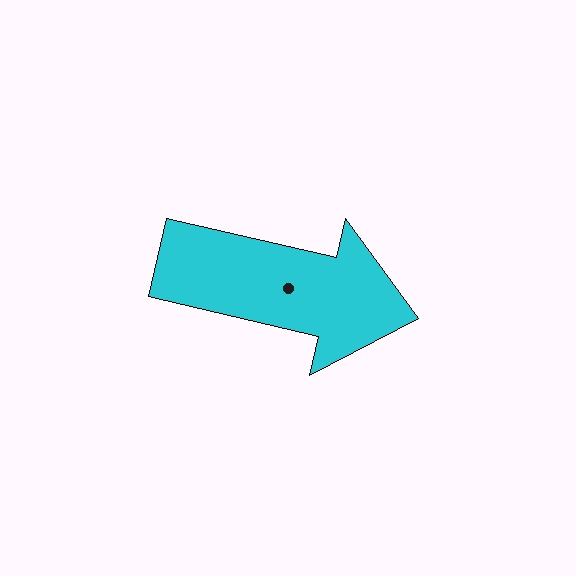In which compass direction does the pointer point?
East.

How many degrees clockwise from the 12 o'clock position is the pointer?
Approximately 103 degrees.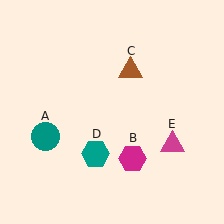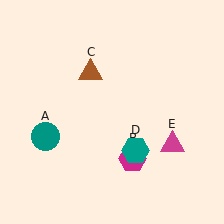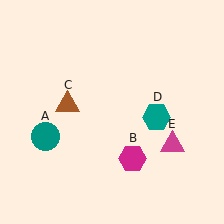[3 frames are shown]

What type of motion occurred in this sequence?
The brown triangle (object C), teal hexagon (object D) rotated counterclockwise around the center of the scene.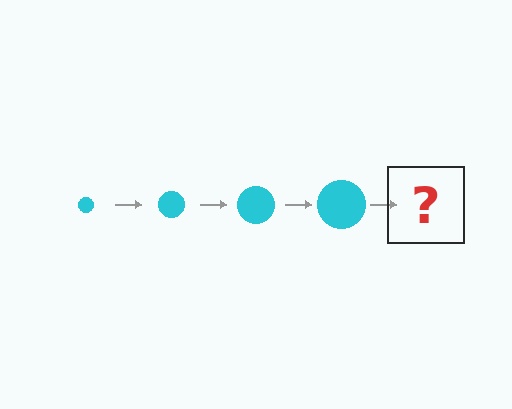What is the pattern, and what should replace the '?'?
The pattern is that the circle gets progressively larger each step. The '?' should be a cyan circle, larger than the previous one.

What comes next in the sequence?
The next element should be a cyan circle, larger than the previous one.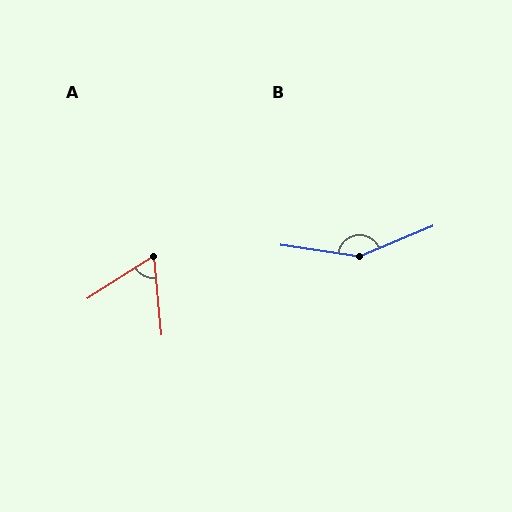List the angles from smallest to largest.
A (63°), B (149°).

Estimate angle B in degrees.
Approximately 149 degrees.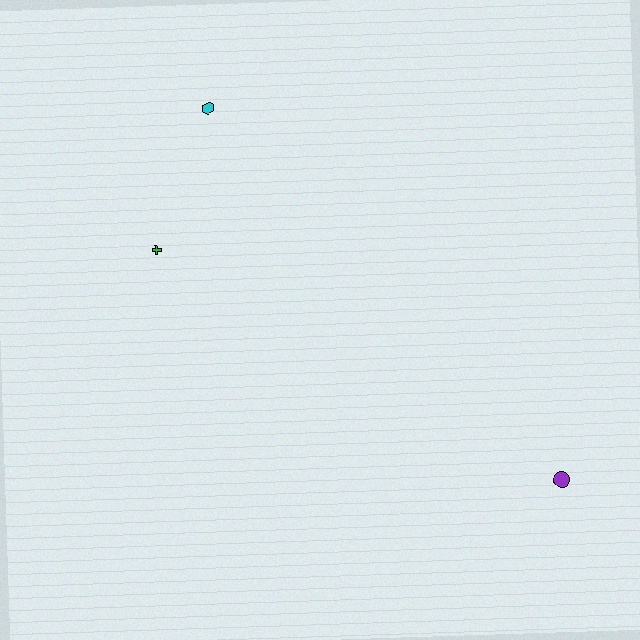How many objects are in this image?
There are 3 objects.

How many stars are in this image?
There are no stars.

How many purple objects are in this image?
There is 1 purple object.